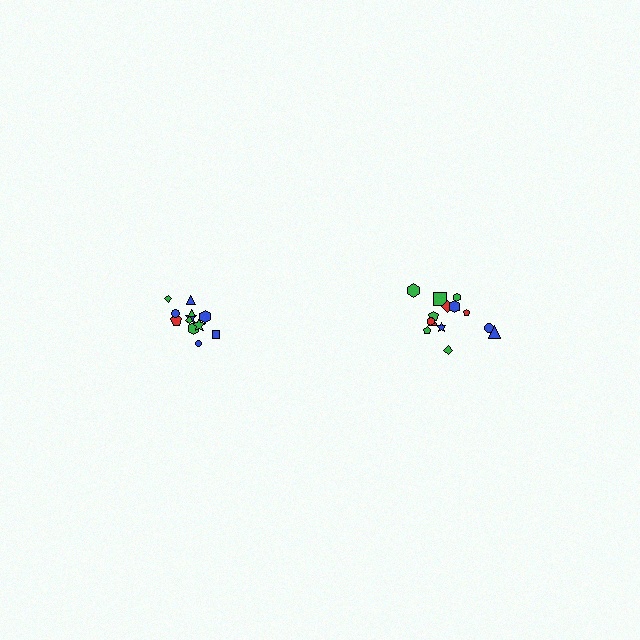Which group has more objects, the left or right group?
The right group.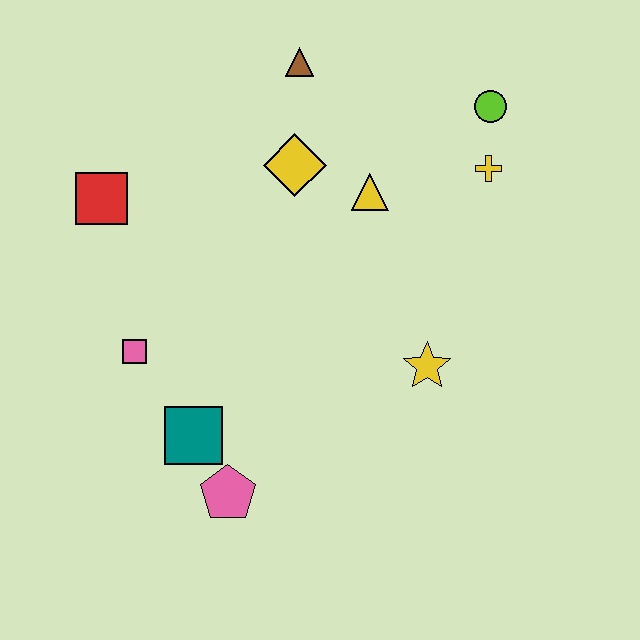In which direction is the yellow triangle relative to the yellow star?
The yellow triangle is above the yellow star.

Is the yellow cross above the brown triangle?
No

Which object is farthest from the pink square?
The lime circle is farthest from the pink square.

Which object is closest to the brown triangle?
The yellow diamond is closest to the brown triangle.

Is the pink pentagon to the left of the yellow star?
Yes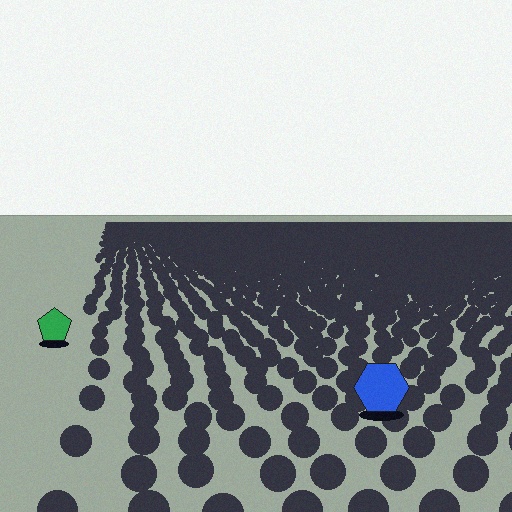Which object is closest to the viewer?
The blue hexagon is closest. The texture marks near it are larger and more spread out.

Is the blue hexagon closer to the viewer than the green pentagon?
Yes. The blue hexagon is closer — you can tell from the texture gradient: the ground texture is coarser near it.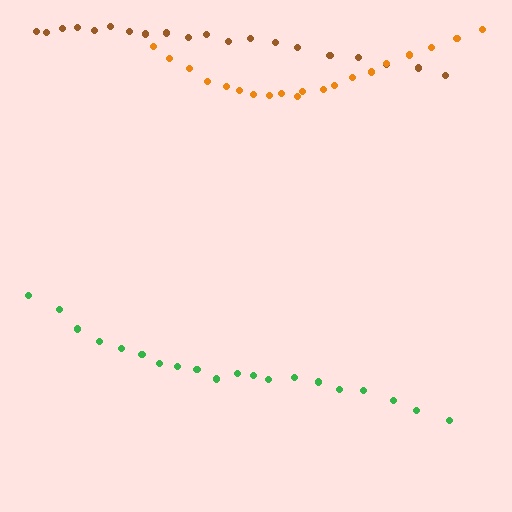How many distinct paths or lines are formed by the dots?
There are 3 distinct paths.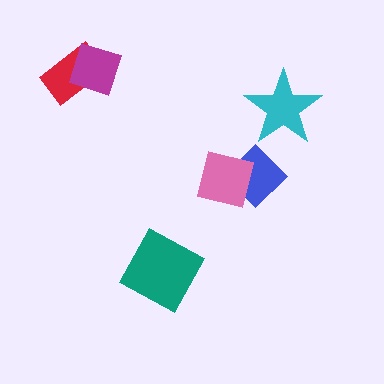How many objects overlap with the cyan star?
0 objects overlap with the cyan star.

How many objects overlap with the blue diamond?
1 object overlaps with the blue diamond.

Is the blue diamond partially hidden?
Yes, it is partially covered by another shape.